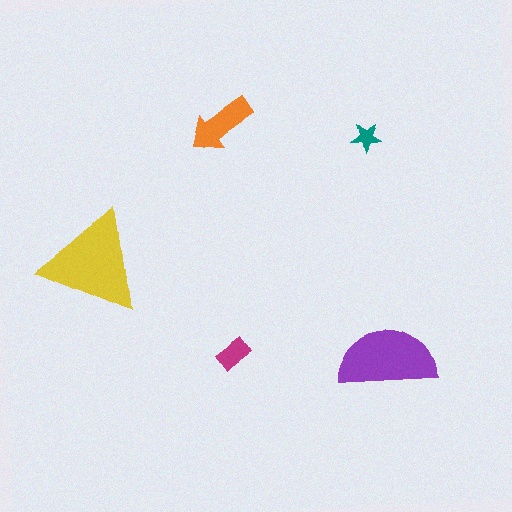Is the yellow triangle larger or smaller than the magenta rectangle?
Larger.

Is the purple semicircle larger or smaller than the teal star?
Larger.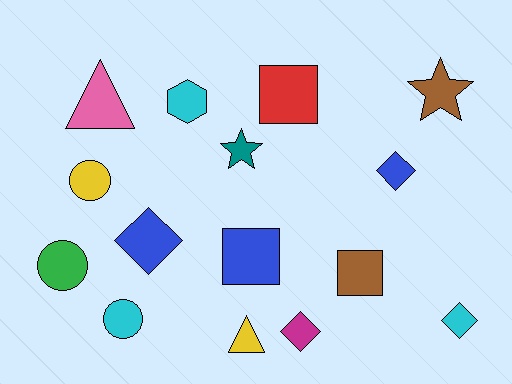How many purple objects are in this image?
There are no purple objects.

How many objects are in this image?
There are 15 objects.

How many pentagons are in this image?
There are no pentagons.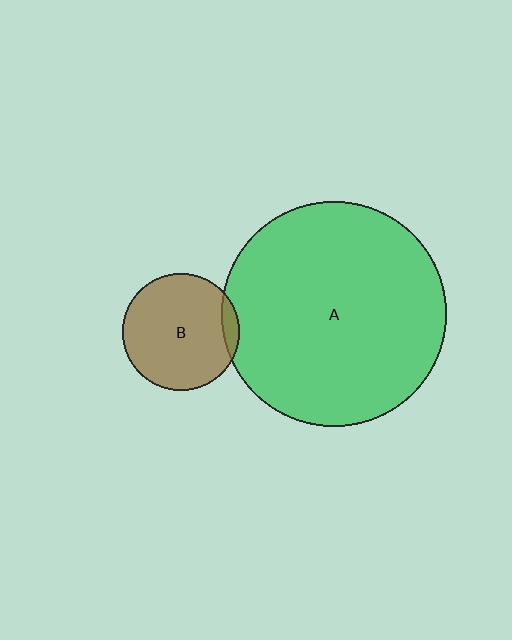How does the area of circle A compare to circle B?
Approximately 3.7 times.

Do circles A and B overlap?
Yes.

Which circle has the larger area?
Circle A (green).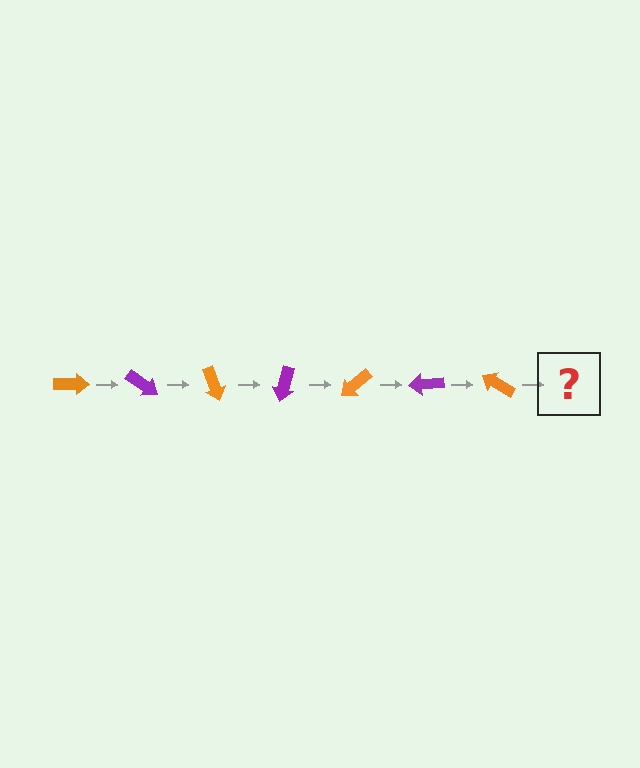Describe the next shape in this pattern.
It should be a purple arrow, rotated 245 degrees from the start.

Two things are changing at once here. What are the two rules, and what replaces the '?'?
The two rules are that it rotates 35 degrees each step and the color cycles through orange and purple. The '?' should be a purple arrow, rotated 245 degrees from the start.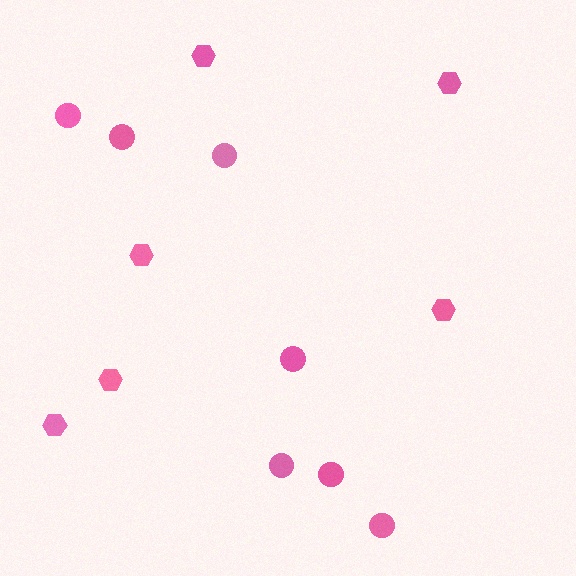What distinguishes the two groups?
There are 2 groups: one group of circles (7) and one group of hexagons (6).